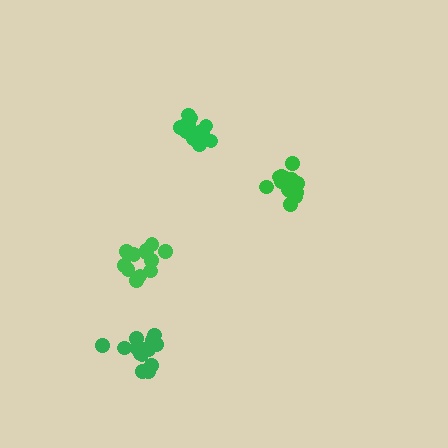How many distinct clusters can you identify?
There are 4 distinct clusters.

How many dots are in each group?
Group 1: 13 dots, Group 2: 14 dots, Group 3: 15 dots, Group 4: 13 dots (55 total).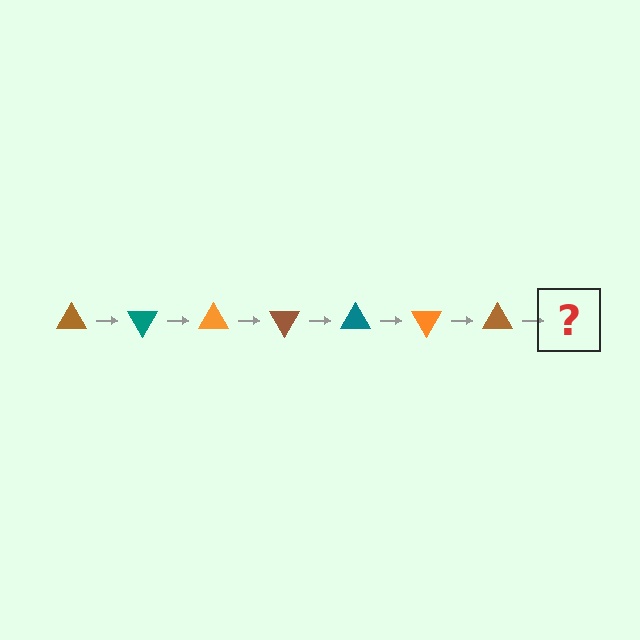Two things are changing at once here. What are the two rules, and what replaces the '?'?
The two rules are that it rotates 60 degrees each step and the color cycles through brown, teal, and orange. The '?' should be a teal triangle, rotated 420 degrees from the start.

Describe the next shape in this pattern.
It should be a teal triangle, rotated 420 degrees from the start.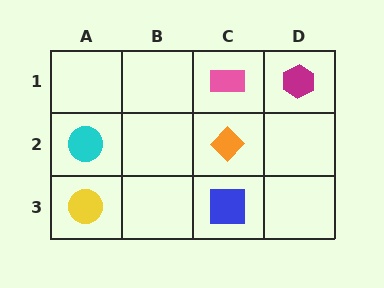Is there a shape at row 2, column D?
No, that cell is empty.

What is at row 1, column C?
A pink rectangle.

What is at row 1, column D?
A magenta hexagon.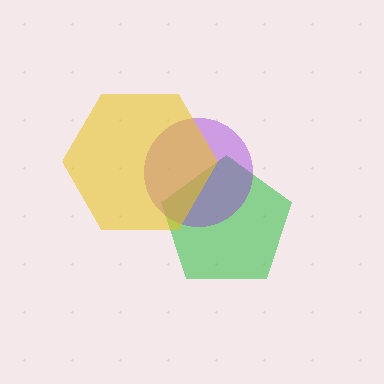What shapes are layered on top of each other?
The layered shapes are: a green pentagon, a purple circle, a yellow hexagon.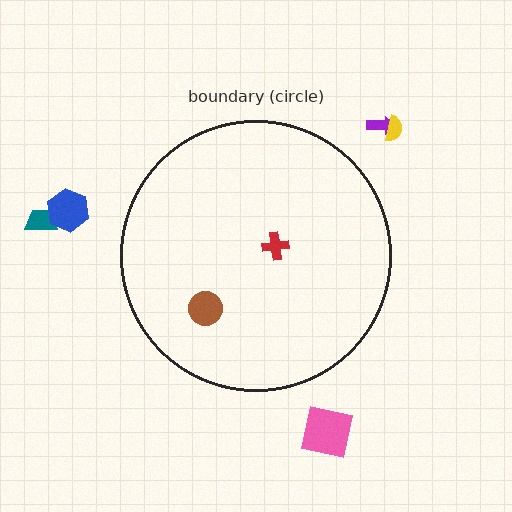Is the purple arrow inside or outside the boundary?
Outside.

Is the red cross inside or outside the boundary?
Inside.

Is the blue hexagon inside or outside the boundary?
Outside.